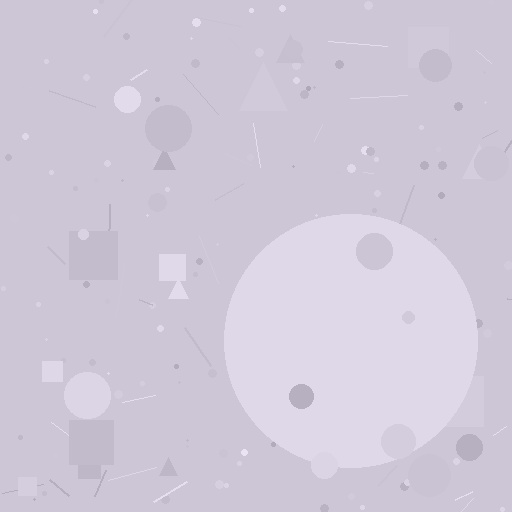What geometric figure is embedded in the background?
A circle is embedded in the background.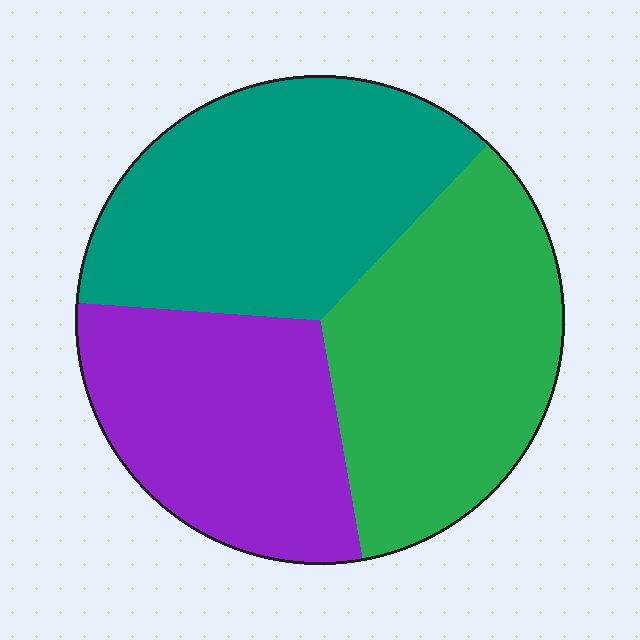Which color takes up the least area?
Purple, at roughly 30%.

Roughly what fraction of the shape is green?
Green takes up about one third (1/3) of the shape.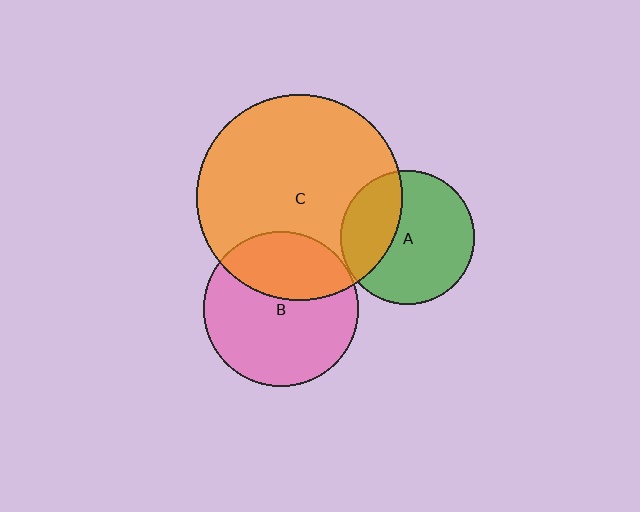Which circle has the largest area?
Circle C (orange).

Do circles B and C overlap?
Yes.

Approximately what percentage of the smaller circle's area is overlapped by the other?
Approximately 35%.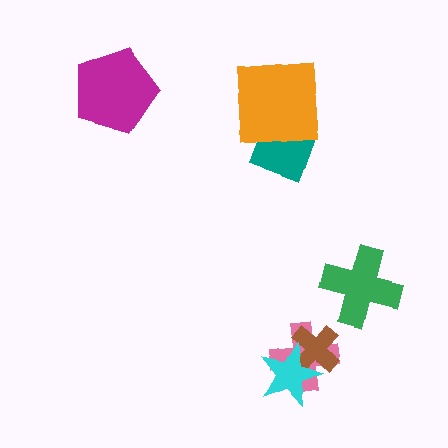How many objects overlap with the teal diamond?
1 object overlaps with the teal diamond.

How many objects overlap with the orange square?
1 object overlaps with the orange square.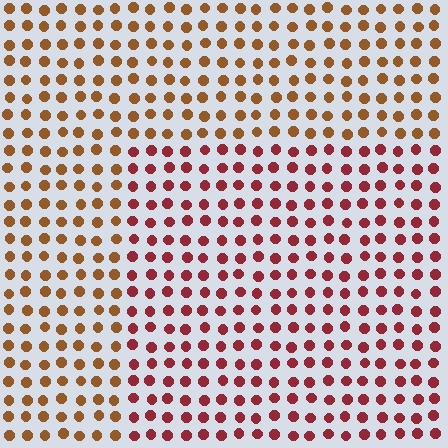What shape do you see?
I see a rectangle.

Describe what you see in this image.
The image is filled with small brown elements in a uniform arrangement. A rectangle-shaped region is visible where the elements are tinted to a slightly different hue, forming a subtle color boundary.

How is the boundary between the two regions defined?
The boundary is defined purely by a slight shift in hue (about 37 degrees). Spacing, size, and orientation are identical on both sides.